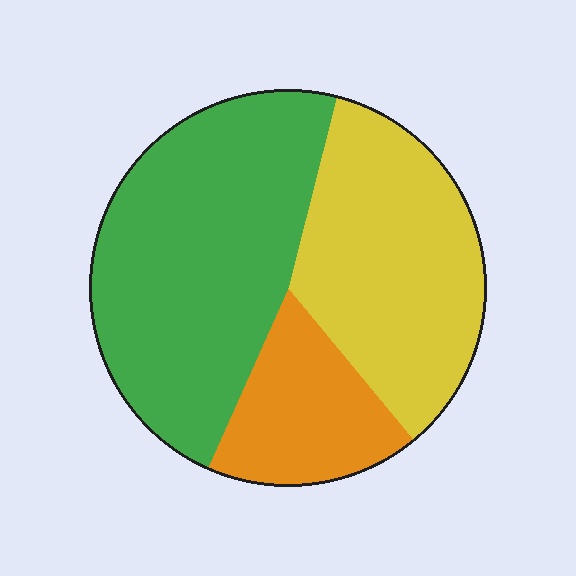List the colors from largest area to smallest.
From largest to smallest: green, yellow, orange.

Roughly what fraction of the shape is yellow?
Yellow takes up between a quarter and a half of the shape.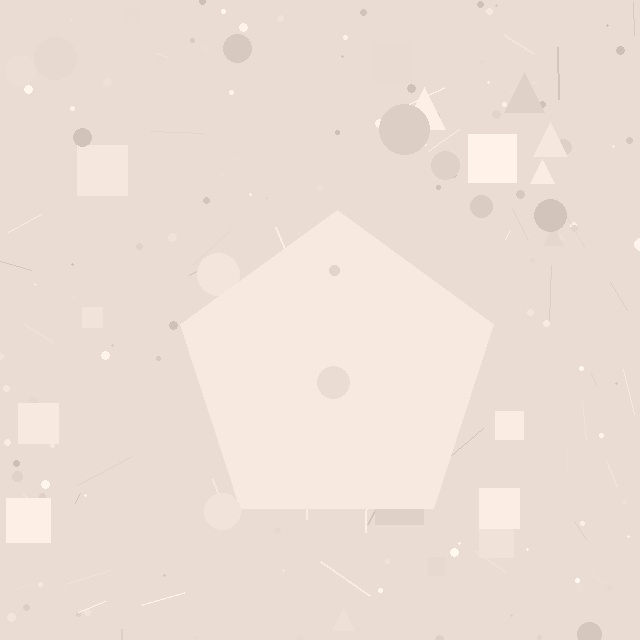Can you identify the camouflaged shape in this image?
The camouflaged shape is a pentagon.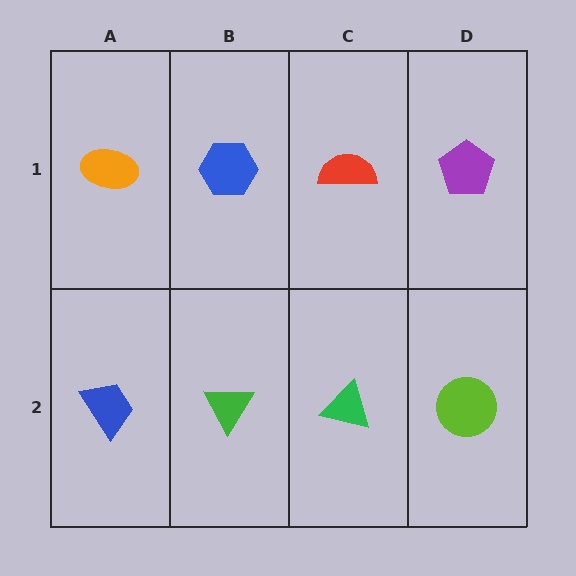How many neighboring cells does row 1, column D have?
2.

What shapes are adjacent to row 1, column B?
A green triangle (row 2, column B), an orange ellipse (row 1, column A), a red semicircle (row 1, column C).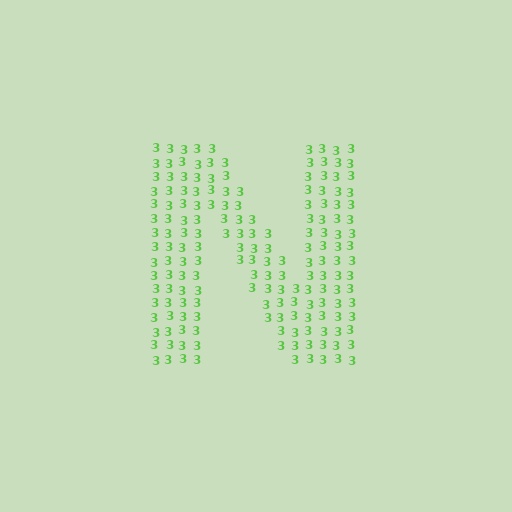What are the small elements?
The small elements are digit 3's.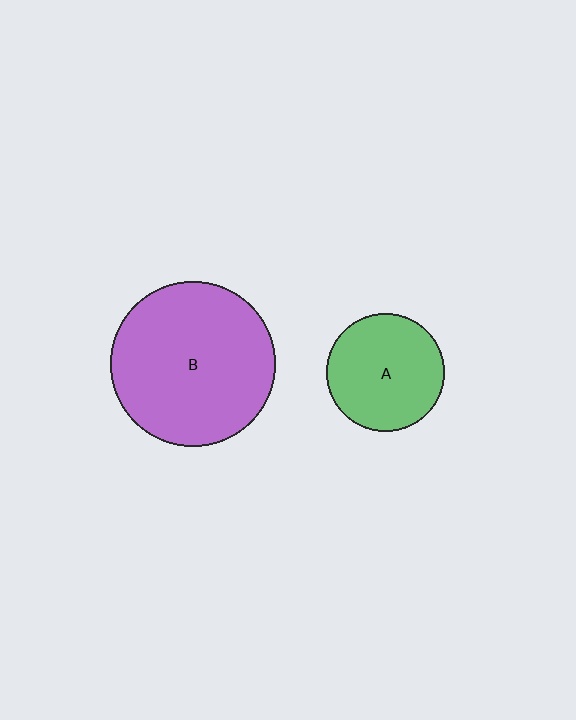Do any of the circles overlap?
No, none of the circles overlap.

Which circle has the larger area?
Circle B (purple).